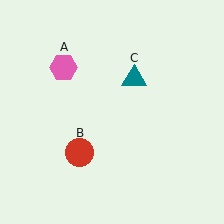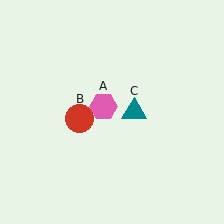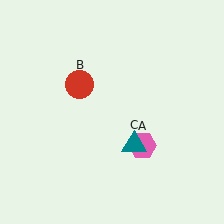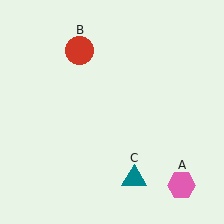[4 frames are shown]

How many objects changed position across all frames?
3 objects changed position: pink hexagon (object A), red circle (object B), teal triangle (object C).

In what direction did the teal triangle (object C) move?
The teal triangle (object C) moved down.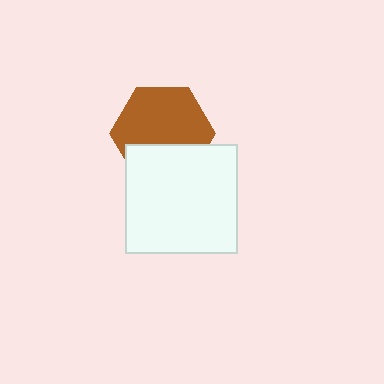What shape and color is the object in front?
The object in front is a white rectangle.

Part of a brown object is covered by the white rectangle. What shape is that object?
It is a hexagon.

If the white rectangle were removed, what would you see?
You would see the complete brown hexagon.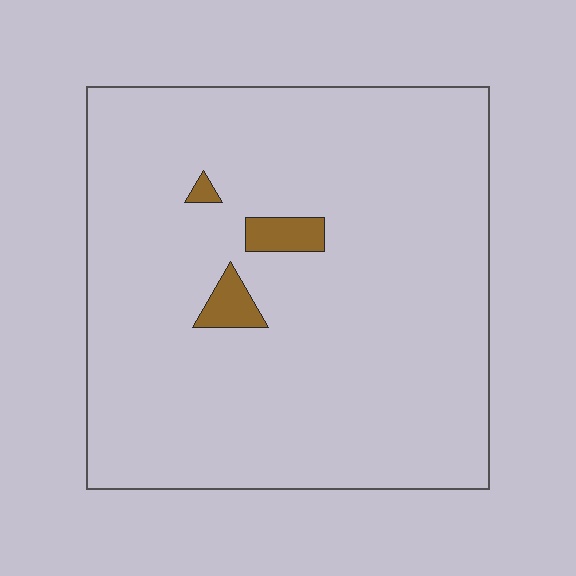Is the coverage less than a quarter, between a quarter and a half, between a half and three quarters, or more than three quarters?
Less than a quarter.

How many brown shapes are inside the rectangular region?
3.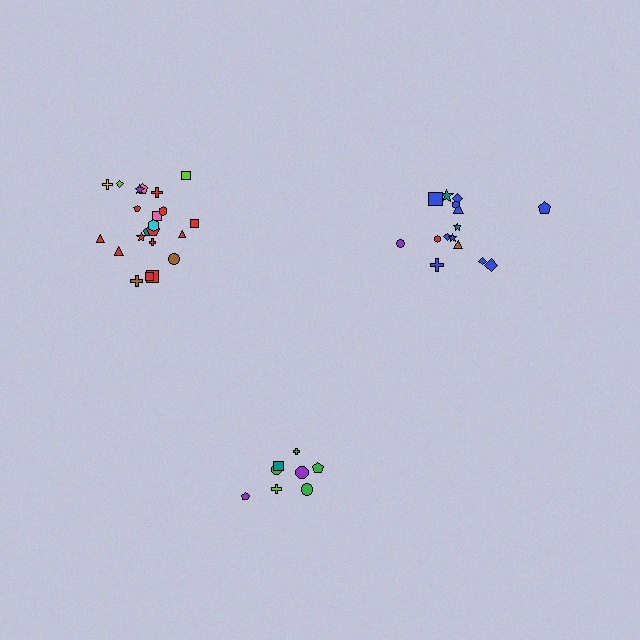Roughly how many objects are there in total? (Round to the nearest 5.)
Roughly 45 objects in total.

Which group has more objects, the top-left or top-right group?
The top-left group.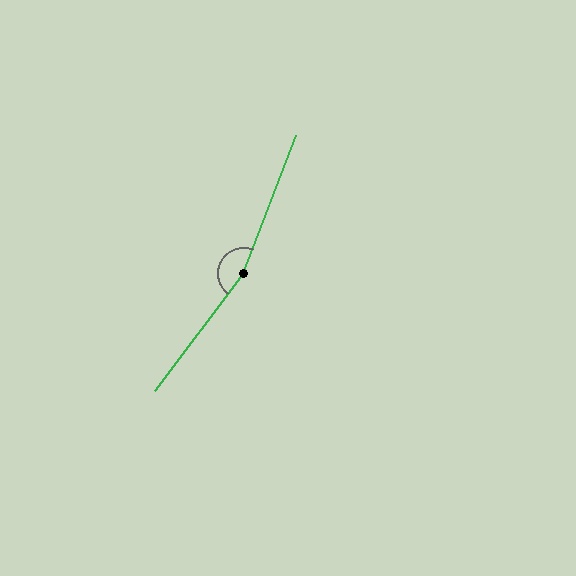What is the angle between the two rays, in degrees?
Approximately 163 degrees.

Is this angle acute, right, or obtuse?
It is obtuse.